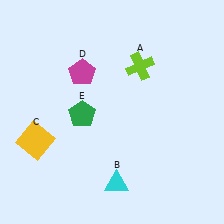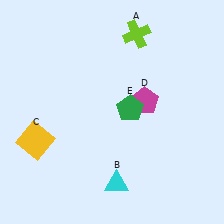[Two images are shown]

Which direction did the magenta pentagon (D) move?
The magenta pentagon (D) moved right.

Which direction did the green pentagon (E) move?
The green pentagon (E) moved right.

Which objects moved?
The objects that moved are: the lime cross (A), the magenta pentagon (D), the green pentagon (E).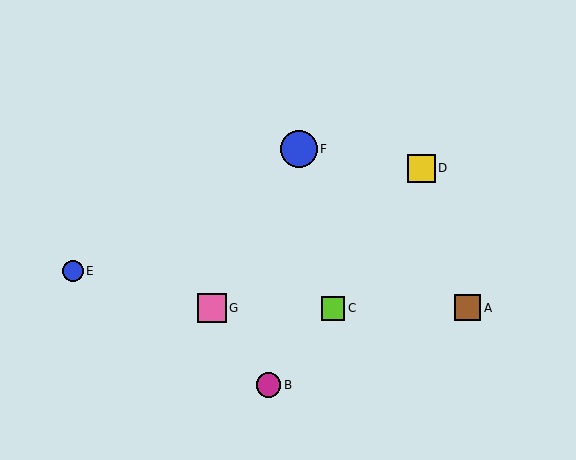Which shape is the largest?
The blue circle (labeled F) is the largest.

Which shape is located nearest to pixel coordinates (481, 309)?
The brown square (labeled A) at (468, 308) is nearest to that location.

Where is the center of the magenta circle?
The center of the magenta circle is at (269, 385).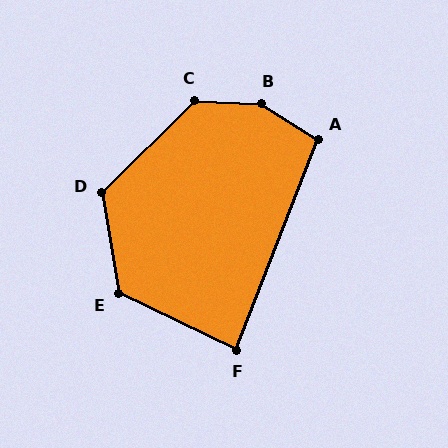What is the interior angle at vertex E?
Approximately 125 degrees (obtuse).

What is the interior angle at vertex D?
Approximately 125 degrees (obtuse).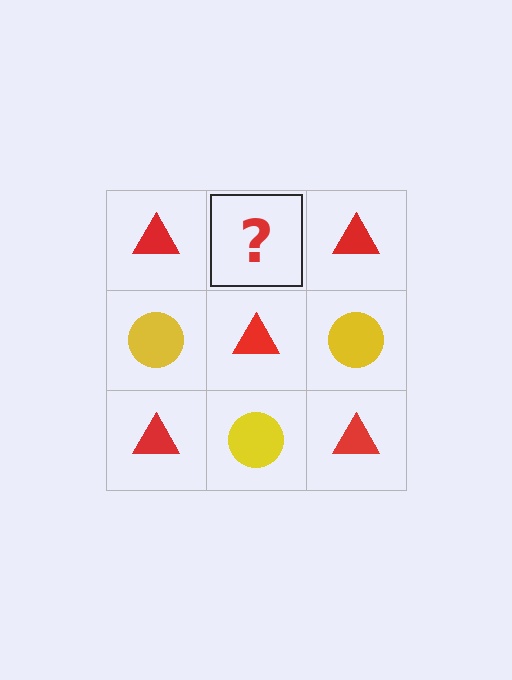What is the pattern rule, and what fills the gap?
The rule is that it alternates red triangle and yellow circle in a checkerboard pattern. The gap should be filled with a yellow circle.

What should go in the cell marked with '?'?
The missing cell should contain a yellow circle.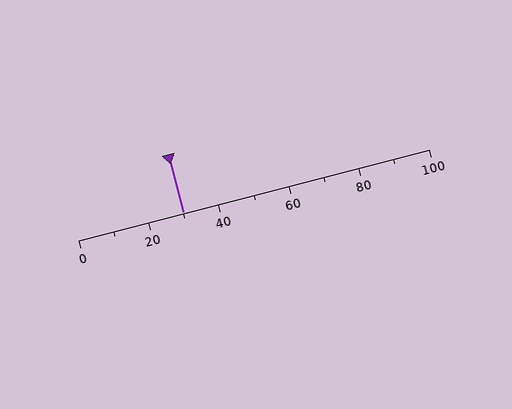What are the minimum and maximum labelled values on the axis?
The axis runs from 0 to 100.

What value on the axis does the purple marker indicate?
The marker indicates approximately 30.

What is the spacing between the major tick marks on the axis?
The major ticks are spaced 20 apart.